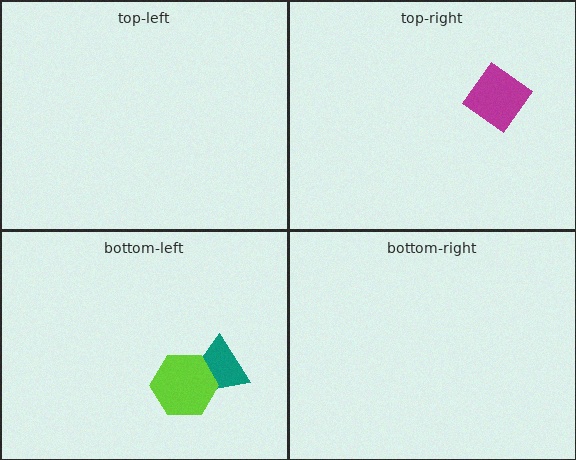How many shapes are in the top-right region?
1.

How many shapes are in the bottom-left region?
2.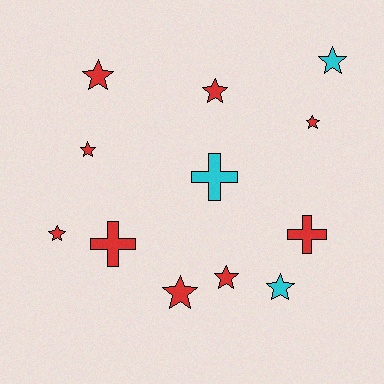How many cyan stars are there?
There are 2 cyan stars.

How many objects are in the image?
There are 12 objects.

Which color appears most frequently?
Red, with 9 objects.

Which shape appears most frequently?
Star, with 9 objects.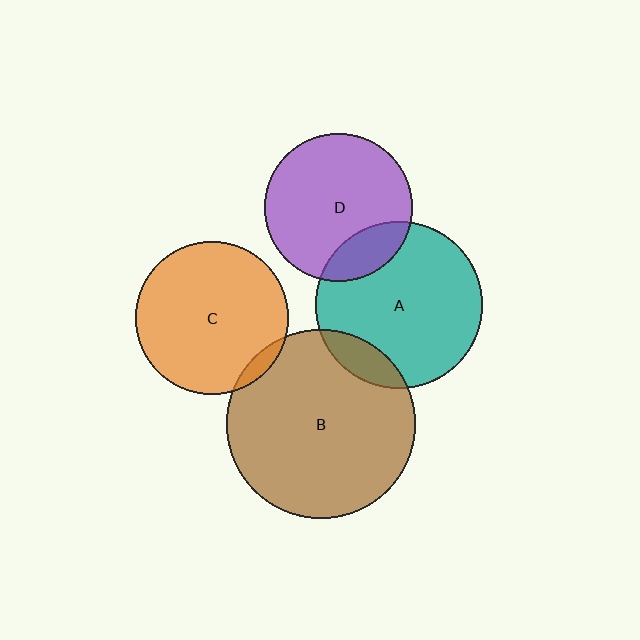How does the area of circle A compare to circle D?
Approximately 1.3 times.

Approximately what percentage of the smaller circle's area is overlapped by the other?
Approximately 10%.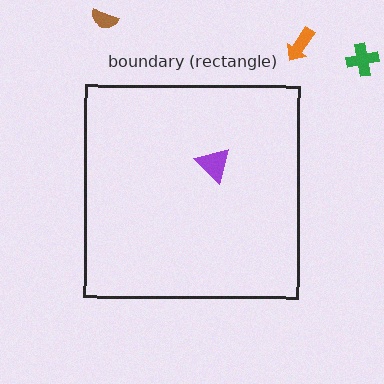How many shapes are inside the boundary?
1 inside, 3 outside.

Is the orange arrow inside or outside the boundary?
Outside.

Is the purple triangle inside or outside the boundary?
Inside.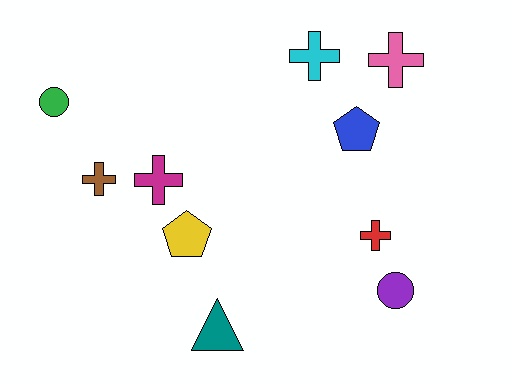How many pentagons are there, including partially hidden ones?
There are 2 pentagons.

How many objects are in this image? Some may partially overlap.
There are 10 objects.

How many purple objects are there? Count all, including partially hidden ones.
There is 1 purple object.